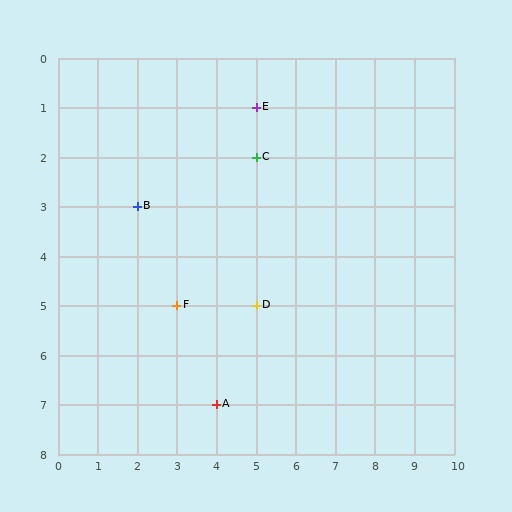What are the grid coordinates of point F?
Point F is at grid coordinates (3, 5).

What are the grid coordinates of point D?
Point D is at grid coordinates (5, 5).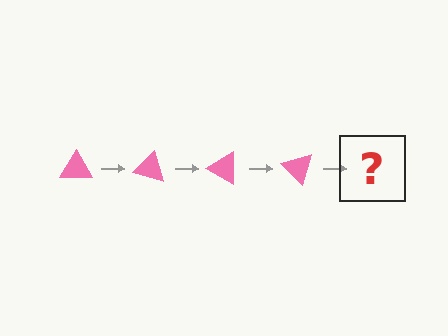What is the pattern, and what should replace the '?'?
The pattern is that the triangle rotates 15 degrees each step. The '?' should be a pink triangle rotated 60 degrees.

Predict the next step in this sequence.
The next step is a pink triangle rotated 60 degrees.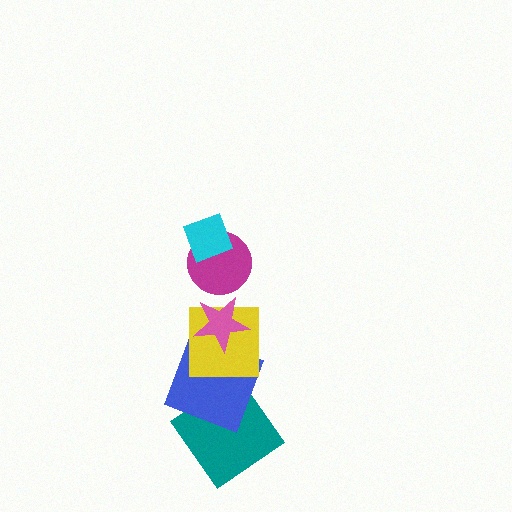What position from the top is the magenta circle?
The magenta circle is 2nd from the top.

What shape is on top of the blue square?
The yellow square is on top of the blue square.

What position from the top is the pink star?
The pink star is 3rd from the top.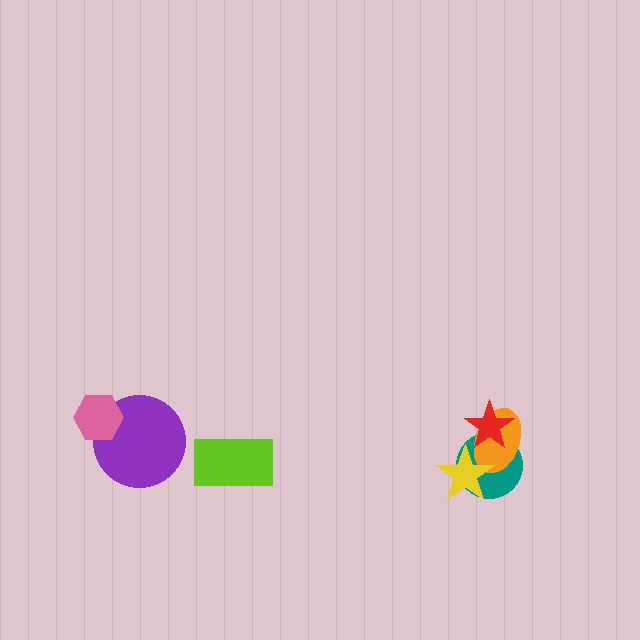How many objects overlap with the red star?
2 objects overlap with the red star.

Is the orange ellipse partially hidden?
Yes, it is partially covered by another shape.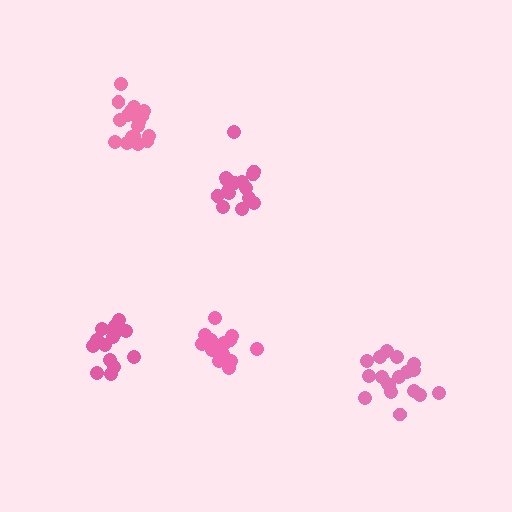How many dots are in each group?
Group 1: 16 dots, Group 2: 16 dots, Group 3: 18 dots, Group 4: 18 dots, Group 5: 16 dots (84 total).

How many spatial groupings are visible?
There are 5 spatial groupings.